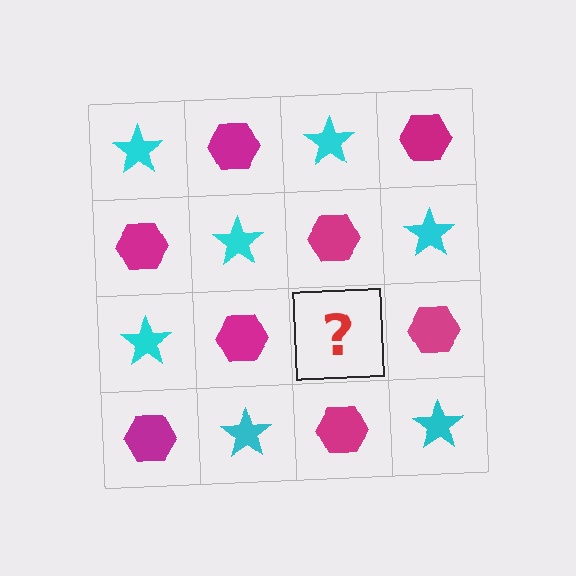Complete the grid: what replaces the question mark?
The question mark should be replaced with a cyan star.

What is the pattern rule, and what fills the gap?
The rule is that it alternates cyan star and magenta hexagon in a checkerboard pattern. The gap should be filled with a cyan star.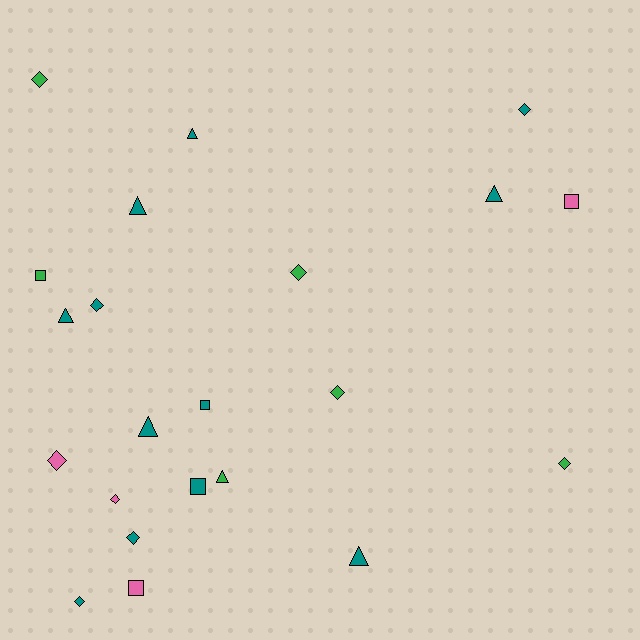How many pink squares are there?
There are 2 pink squares.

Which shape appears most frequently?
Diamond, with 10 objects.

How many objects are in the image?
There are 22 objects.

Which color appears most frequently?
Teal, with 12 objects.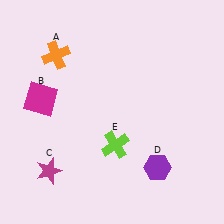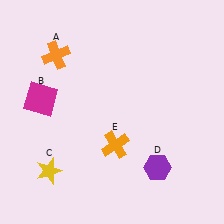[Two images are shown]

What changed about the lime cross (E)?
In Image 1, E is lime. In Image 2, it changed to orange.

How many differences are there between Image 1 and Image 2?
There are 2 differences between the two images.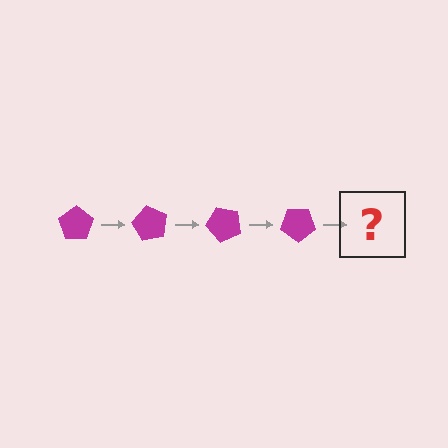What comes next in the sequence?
The next element should be a magenta pentagon rotated 240 degrees.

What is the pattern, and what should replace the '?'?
The pattern is that the pentagon rotates 60 degrees each step. The '?' should be a magenta pentagon rotated 240 degrees.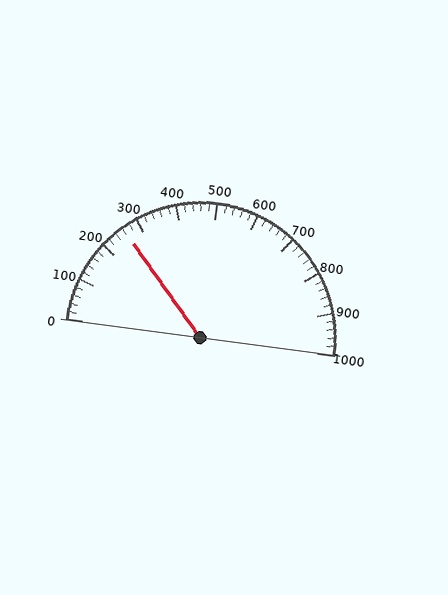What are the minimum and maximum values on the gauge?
The gauge ranges from 0 to 1000.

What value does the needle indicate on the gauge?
The needle indicates approximately 260.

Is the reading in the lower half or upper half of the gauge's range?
The reading is in the lower half of the range (0 to 1000).